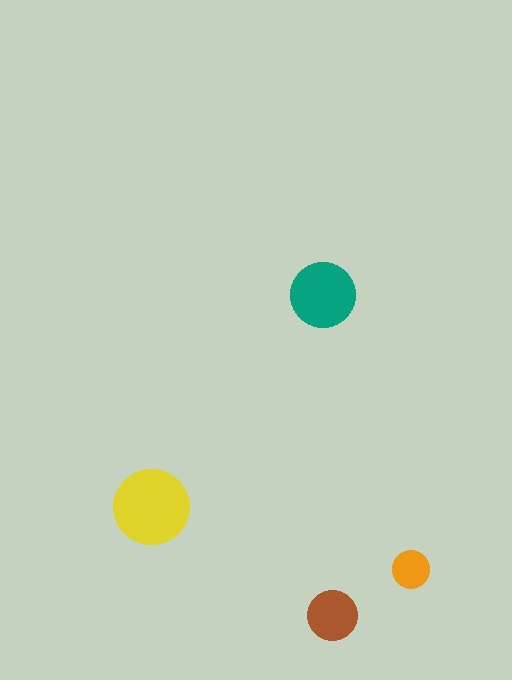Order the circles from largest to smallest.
the yellow one, the teal one, the brown one, the orange one.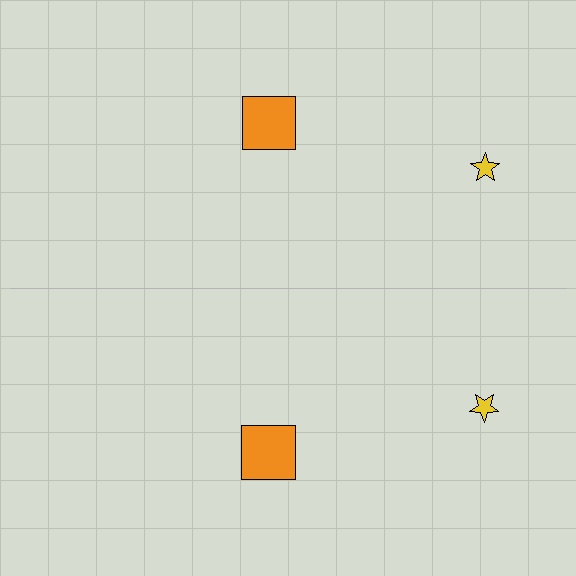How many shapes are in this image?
There are 4 shapes in this image.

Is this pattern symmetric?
Yes, this pattern has bilateral (reflection) symmetry.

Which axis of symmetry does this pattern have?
The pattern has a horizontal axis of symmetry running through the center of the image.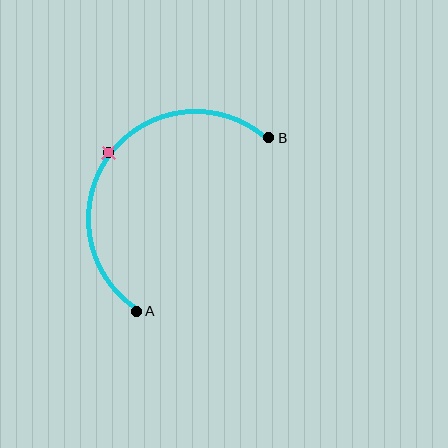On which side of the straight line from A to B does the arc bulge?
The arc bulges above and to the left of the straight line connecting A and B.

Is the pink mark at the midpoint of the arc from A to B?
Yes. The pink mark lies on the arc at equal arc-length from both A and B — it is the arc midpoint.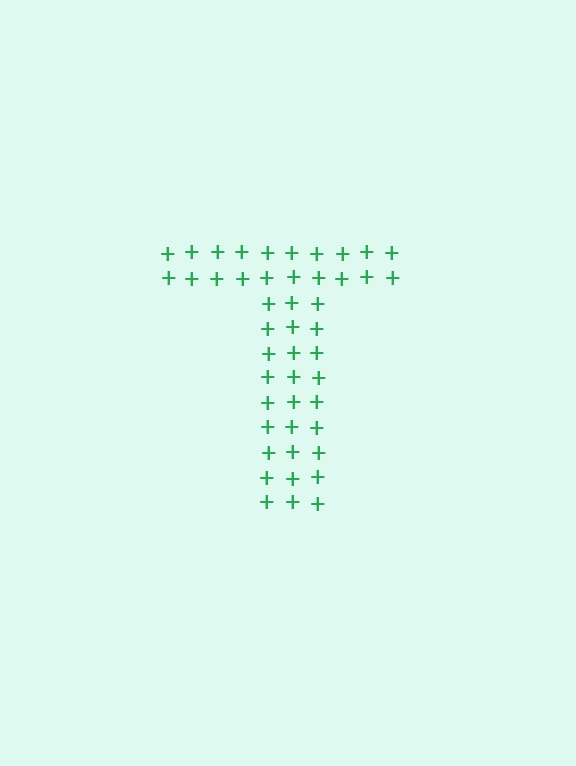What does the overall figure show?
The overall figure shows the letter T.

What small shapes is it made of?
It is made of small plus signs.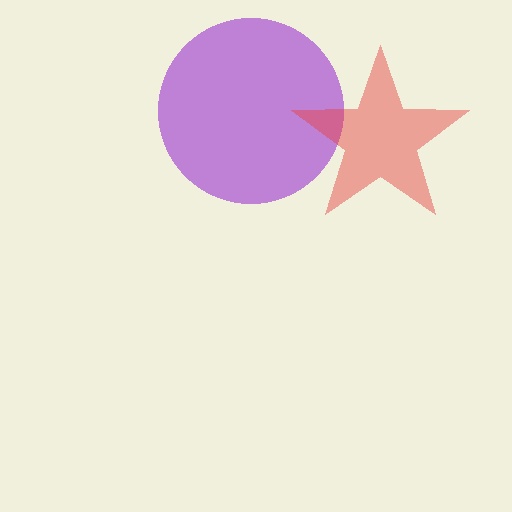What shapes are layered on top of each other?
The layered shapes are: a purple circle, a red star.